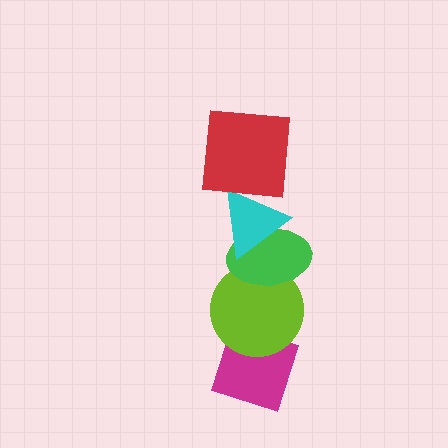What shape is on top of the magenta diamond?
The lime circle is on top of the magenta diamond.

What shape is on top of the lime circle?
The green ellipse is on top of the lime circle.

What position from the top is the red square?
The red square is 1st from the top.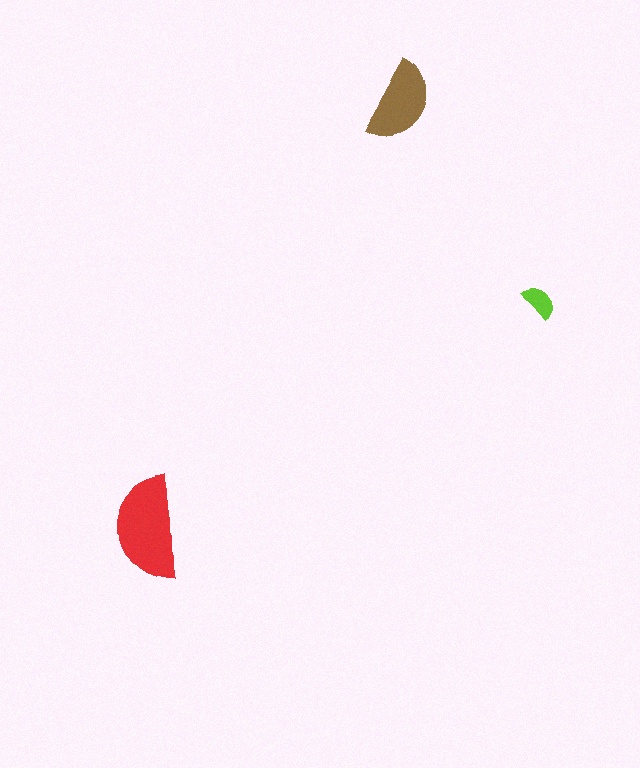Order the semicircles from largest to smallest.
the red one, the brown one, the lime one.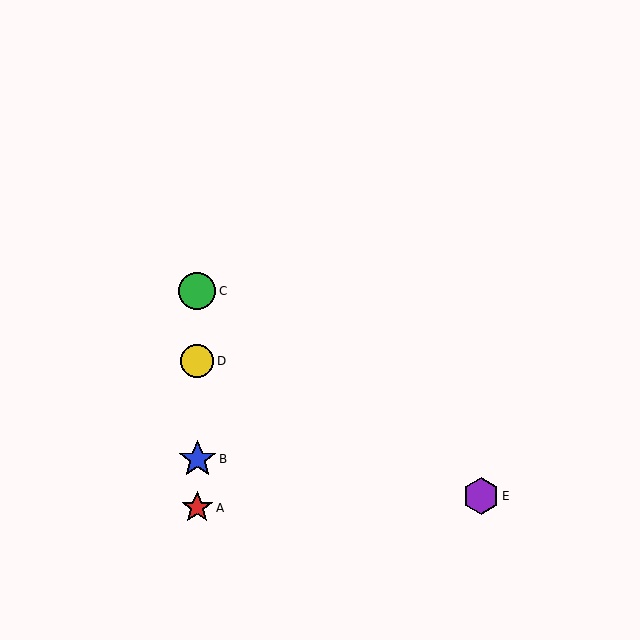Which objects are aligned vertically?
Objects A, B, C, D are aligned vertically.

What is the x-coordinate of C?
Object C is at x≈197.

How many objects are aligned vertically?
4 objects (A, B, C, D) are aligned vertically.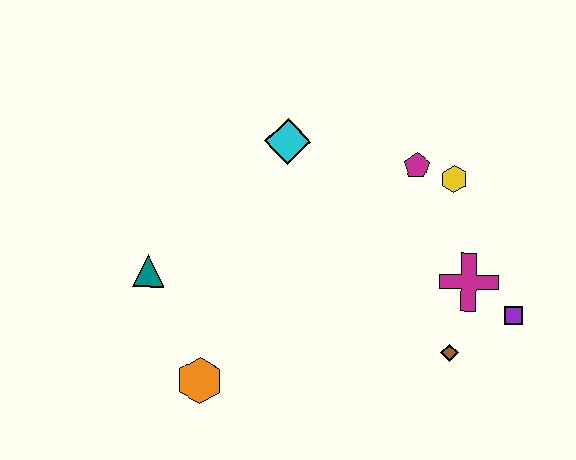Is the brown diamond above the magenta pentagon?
No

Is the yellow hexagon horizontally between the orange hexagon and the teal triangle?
No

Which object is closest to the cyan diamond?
The magenta pentagon is closest to the cyan diamond.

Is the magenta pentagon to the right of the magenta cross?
No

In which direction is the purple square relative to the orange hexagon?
The purple square is to the right of the orange hexagon.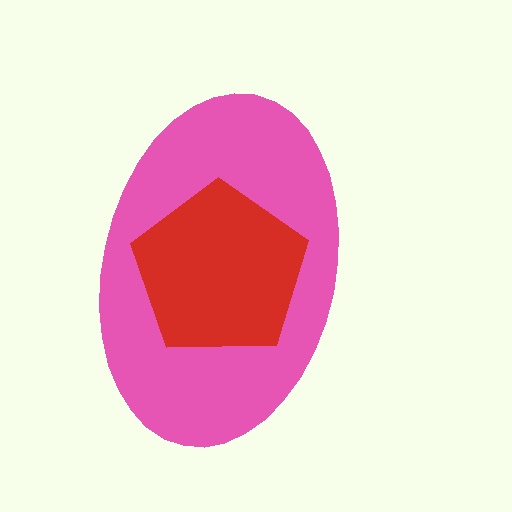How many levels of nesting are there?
2.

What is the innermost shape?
The red pentagon.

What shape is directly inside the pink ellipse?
The red pentagon.